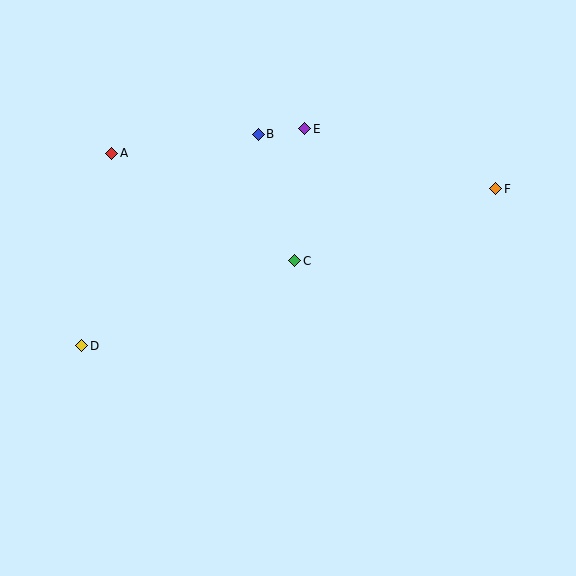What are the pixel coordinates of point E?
Point E is at (305, 129).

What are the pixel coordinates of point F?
Point F is at (496, 189).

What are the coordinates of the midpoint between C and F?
The midpoint between C and F is at (395, 225).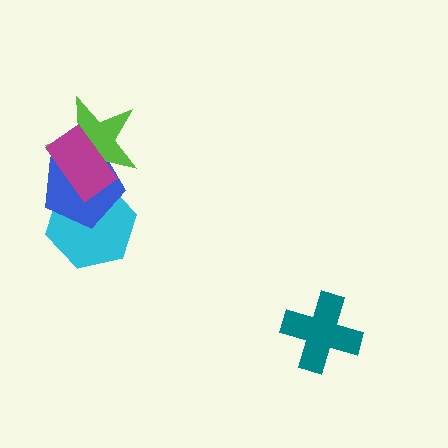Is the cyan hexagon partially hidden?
Yes, it is partially covered by another shape.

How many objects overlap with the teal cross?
0 objects overlap with the teal cross.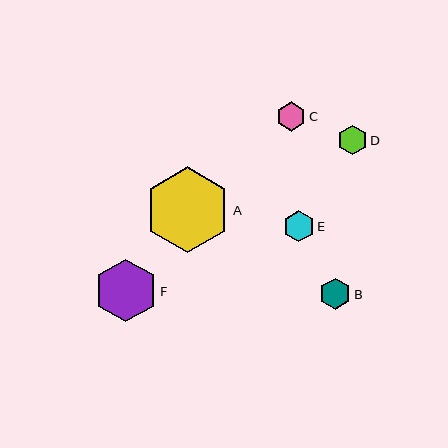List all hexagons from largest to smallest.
From largest to smallest: A, F, E, B, C, D.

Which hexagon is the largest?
Hexagon A is the largest with a size of approximately 86 pixels.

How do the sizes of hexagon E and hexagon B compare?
Hexagon E and hexagon B are approximately the same size.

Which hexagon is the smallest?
Hexagon D is the smallest with a size of approximately 29 pixels.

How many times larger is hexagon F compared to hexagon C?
Hexagon F is approximately 2.1 times the size of hexagon C.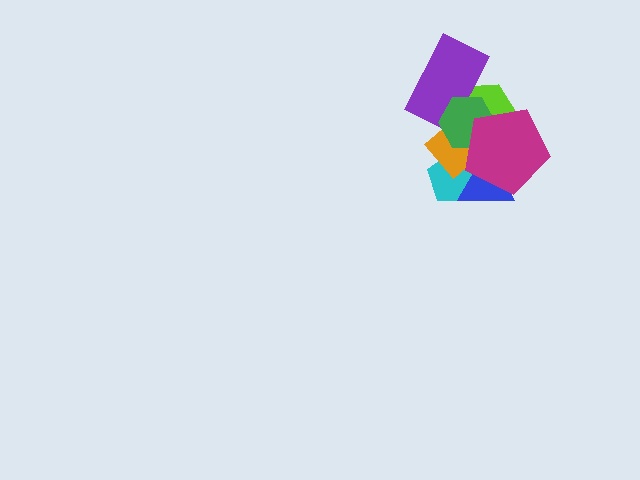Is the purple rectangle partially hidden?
Yes, it is partially covered by another shape.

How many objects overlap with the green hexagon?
4 objects overlap with the green hexagon.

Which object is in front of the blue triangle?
The magenta pentagon is in front of the blue triangle.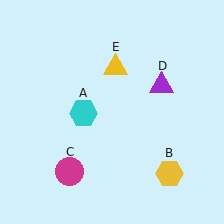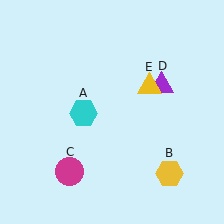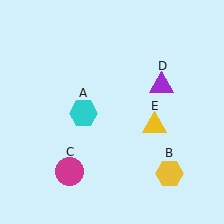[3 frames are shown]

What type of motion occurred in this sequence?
The yellow triangle (object E) rotated clockwise around the center of the scene.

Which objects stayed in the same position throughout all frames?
Cyan hexagon (object A) and yellow hexagon (object B) and magenta circle (object C) and purple triangle (object D) remained stationary.